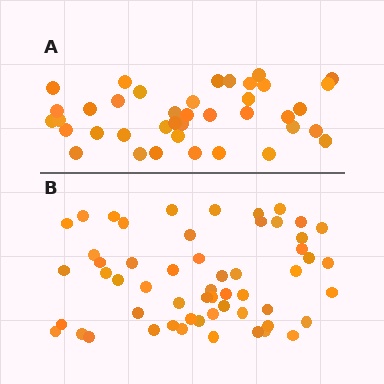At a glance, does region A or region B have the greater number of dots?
Region B (the bottom region) has more dots.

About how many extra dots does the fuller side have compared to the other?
Region B has approximately 15 more dots than region A.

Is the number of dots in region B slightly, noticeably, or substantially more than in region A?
Region B has noticeably more, but not dramatically so. The ratio is roughly 1.4 to 1.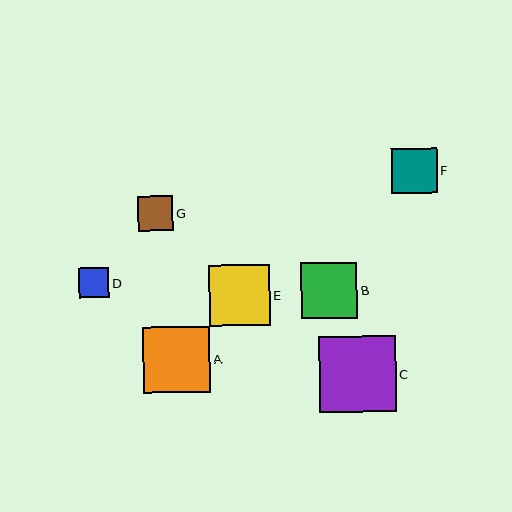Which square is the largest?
Square C is the largest with a size of approximately 77 pixels.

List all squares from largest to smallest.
From largest to smallest: C, A, E, B, F, G, D.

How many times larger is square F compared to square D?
Square F is approximately 1.5 times the size of square D.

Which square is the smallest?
Square D is the smallest with a size of approximately 30 pixels.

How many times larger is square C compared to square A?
Square C is approximately 1.2 times the size of square A.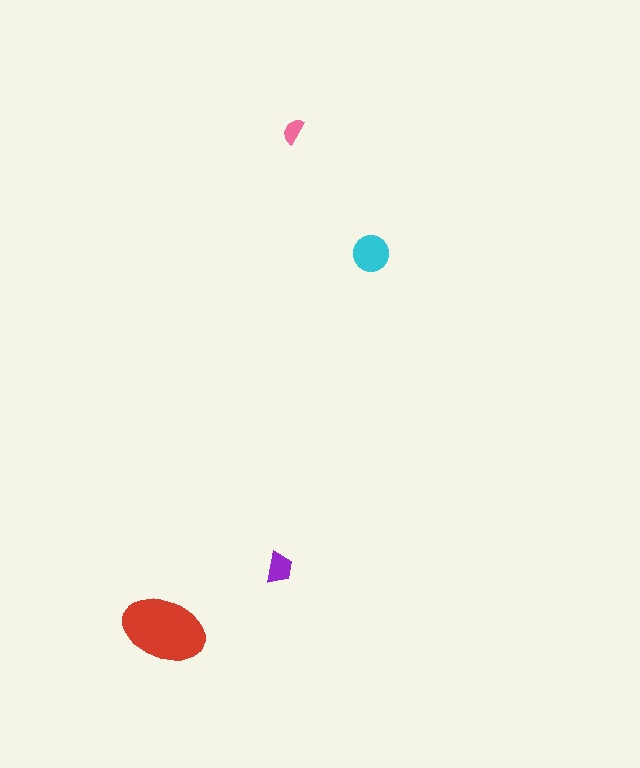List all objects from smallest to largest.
The pink semicircle, the purple trapezoid, the cyan circle, the red ellipse.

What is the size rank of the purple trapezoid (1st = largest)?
3rd.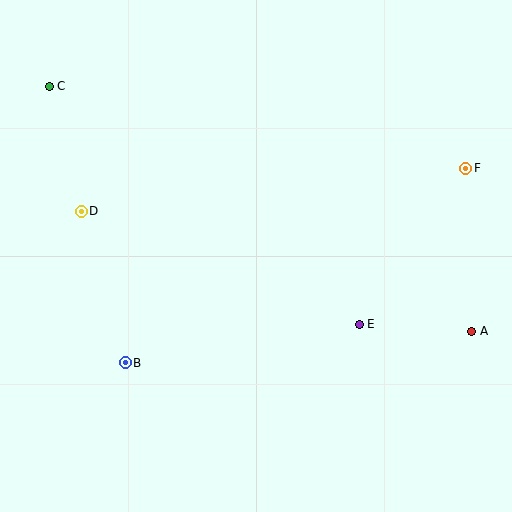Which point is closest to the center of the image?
Point E at (359, 324) is closest to the center.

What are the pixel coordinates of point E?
Point E is at (359, 324).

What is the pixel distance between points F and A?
The distance between F and A is 163 pixels.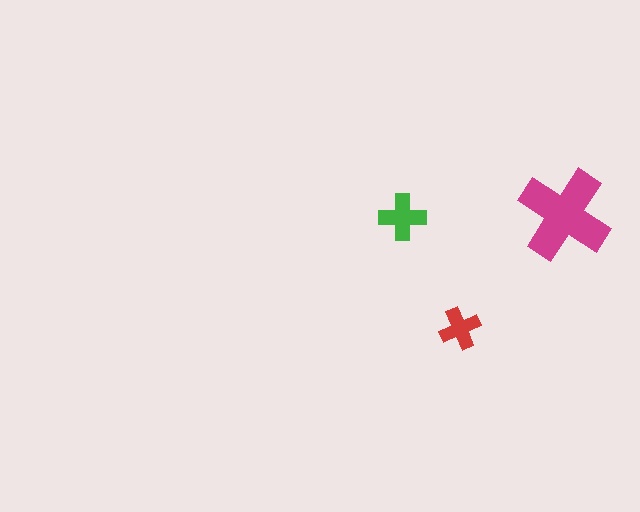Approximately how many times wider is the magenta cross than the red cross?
About 2.5 times wider.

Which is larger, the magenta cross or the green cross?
The magenta one.